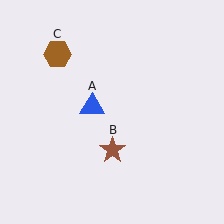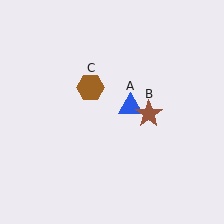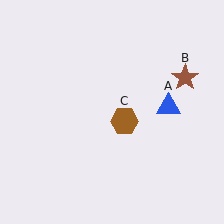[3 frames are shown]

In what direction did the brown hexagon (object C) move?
The brown hexagon (object C) moved down and to the right.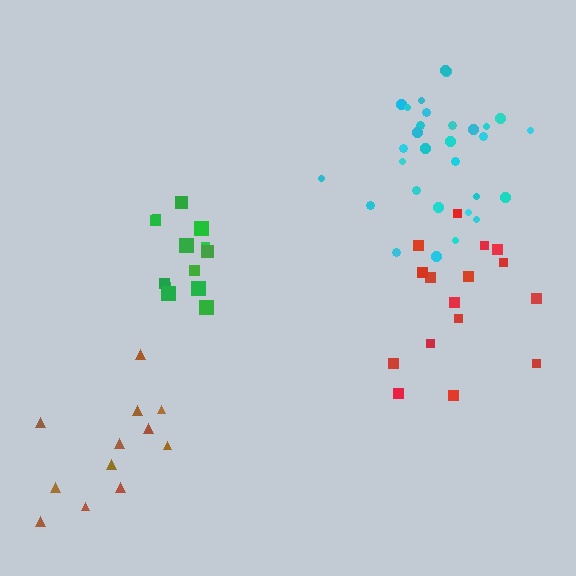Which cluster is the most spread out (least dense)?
Brown.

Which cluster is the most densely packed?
Green.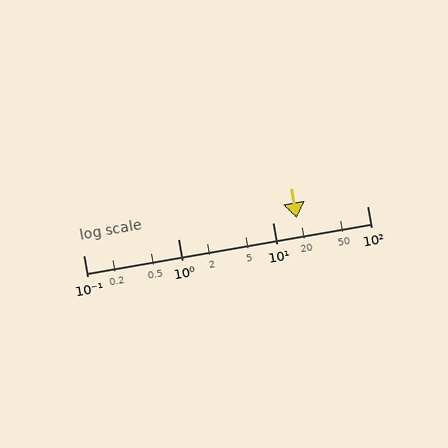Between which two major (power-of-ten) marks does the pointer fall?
The pointer is between 10 and 100.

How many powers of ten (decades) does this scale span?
The scale spans 3 decades, from 0.1 to 100.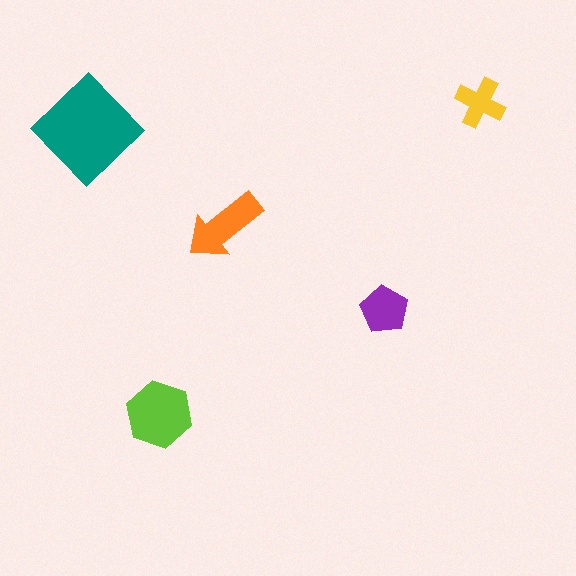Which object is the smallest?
The yellow cross.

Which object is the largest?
The teal diamond.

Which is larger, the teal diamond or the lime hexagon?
The teal diamond.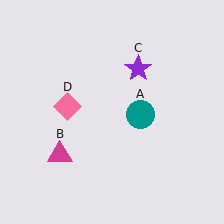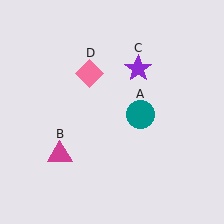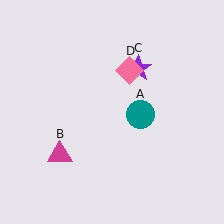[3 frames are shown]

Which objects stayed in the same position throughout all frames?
Teal circle (object A) and magenta triangle (object B) and purple star (object C) remained stationary.